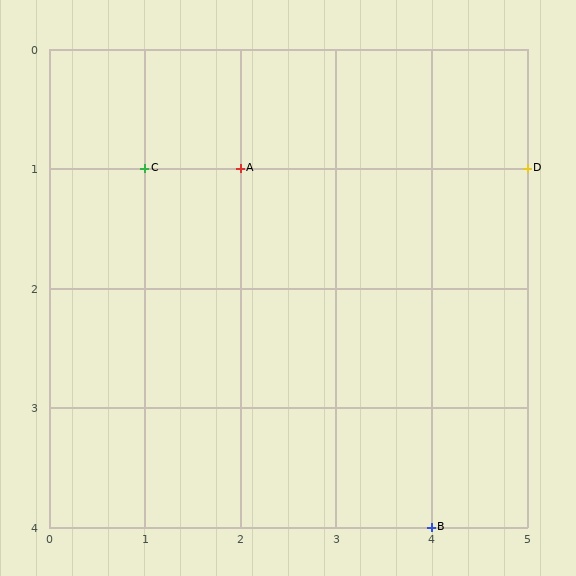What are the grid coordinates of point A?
Point A is at grid coordinates (2, 1).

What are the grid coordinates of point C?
Point C is at grid coordinates (1, 1).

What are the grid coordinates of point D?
Point D is at grid coordinates (5, 1).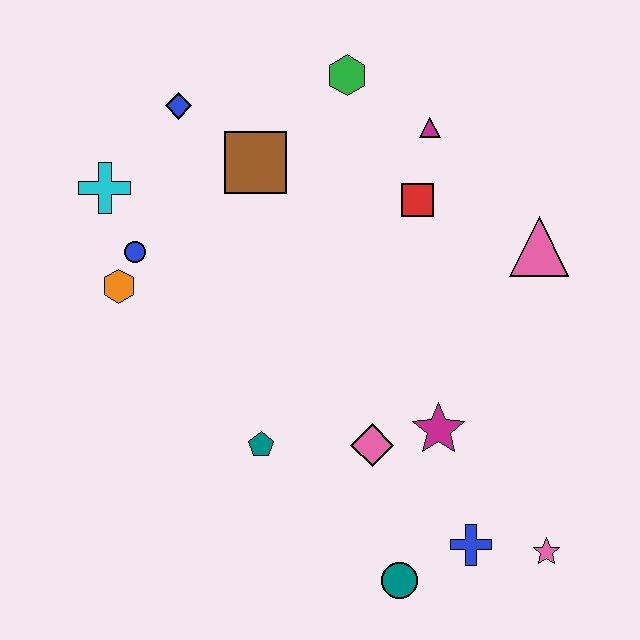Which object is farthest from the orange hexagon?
The pink star is farthest from the orange hexagon.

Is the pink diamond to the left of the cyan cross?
No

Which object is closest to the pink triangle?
The red square is closest to the pink triangle.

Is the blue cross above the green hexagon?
No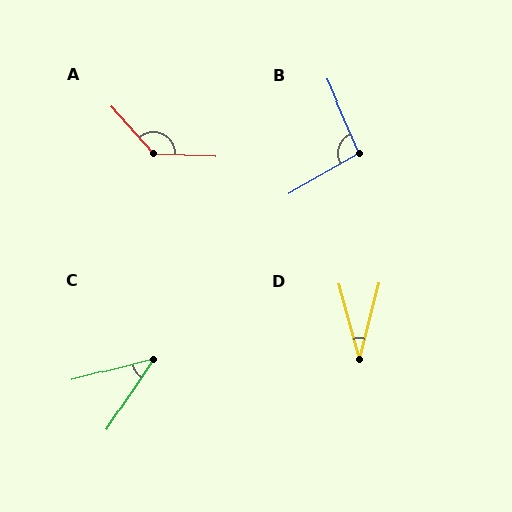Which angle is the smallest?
D, at approximately 30 degrees.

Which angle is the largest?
A, at approximately 134 degrees.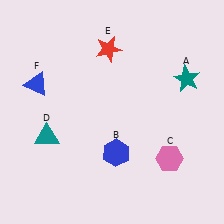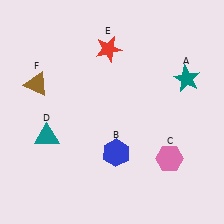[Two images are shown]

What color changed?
The triangle (F) changed from blue in Image 1 to brown in Image 2.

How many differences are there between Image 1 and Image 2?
There is 1 difference between the two images.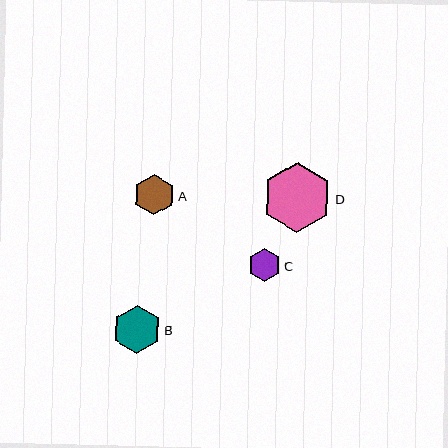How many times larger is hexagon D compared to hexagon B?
Hexagon D is approximately 1.4 times the size of hexagon B.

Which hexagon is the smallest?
Hexagon C is the smallest with a size of approximately 33 pixels.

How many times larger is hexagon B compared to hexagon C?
Hexagon B is approximately 1.5 times the size of hexagon C.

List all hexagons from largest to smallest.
From largest to smallest: D, B, A, C.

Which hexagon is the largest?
Hexagon D is the largest with a size of approximately 70 pixels.